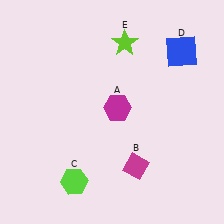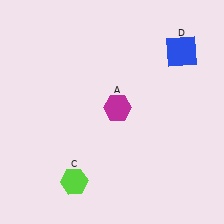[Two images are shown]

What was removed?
The magenta diamond (B), the lime star (E) were removed in Image 2.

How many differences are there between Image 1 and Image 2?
There are 2 differences between the two images.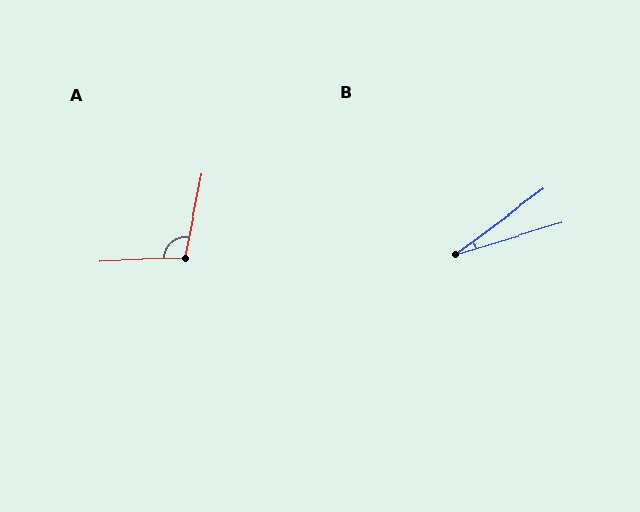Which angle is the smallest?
B, at approximately 20 degrees.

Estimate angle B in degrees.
Approximately 20 degrees.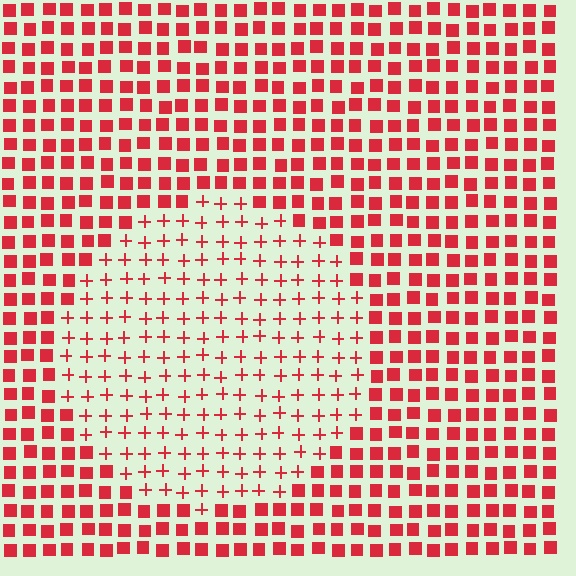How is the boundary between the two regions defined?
The boundary is defined by a change in element shape: plus signs inside vs. squares outside. All elements share the same color and spacing.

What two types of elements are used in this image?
The image uses plus signs inside the circle region and squares outside it.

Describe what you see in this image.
The image is filled with small red elements arranged in a uniform grid. A circle-shaped region contains plus signs, while the surrounding area contains squares. The boundary is defined purely by the change in element shape.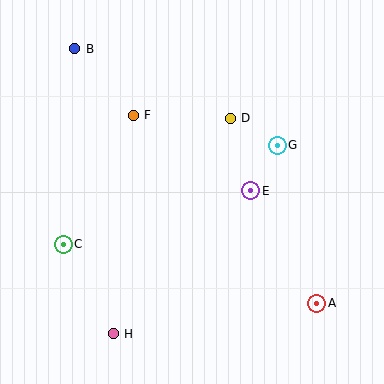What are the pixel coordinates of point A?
Point A is at (317, 303).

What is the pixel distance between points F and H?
The distance between F and H is 220 pixels.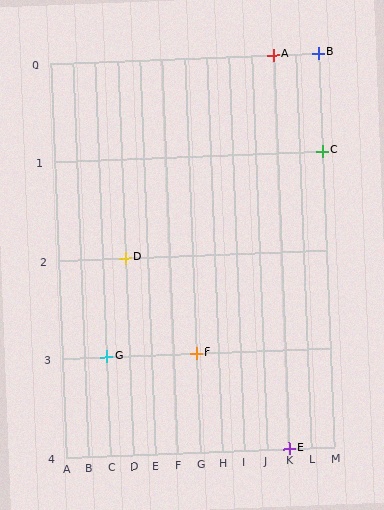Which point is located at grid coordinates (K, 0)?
Point A is at (K, 0).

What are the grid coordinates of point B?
Point B is at grid coordinates (M, 0).